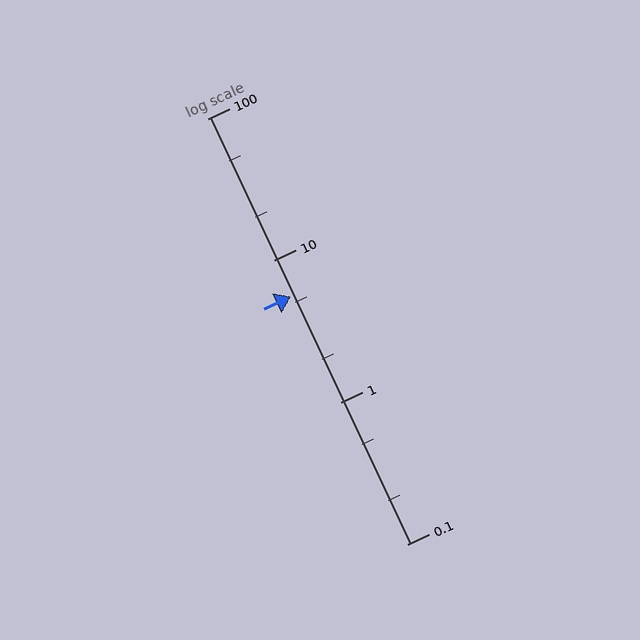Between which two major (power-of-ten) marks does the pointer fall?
The pointer is between 1 and 10.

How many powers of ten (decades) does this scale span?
The scale spans 3 decades, from 0.1 to 100.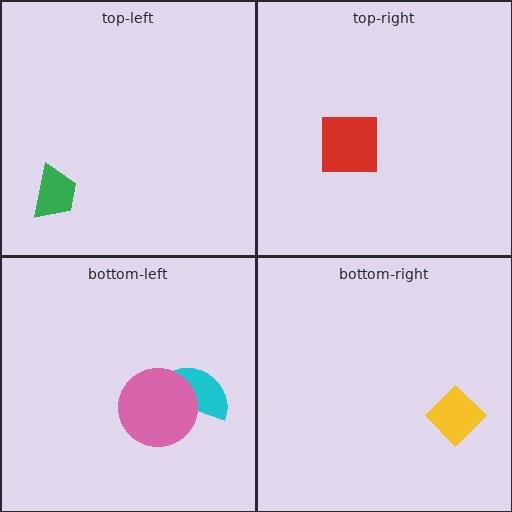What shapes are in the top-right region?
The red square.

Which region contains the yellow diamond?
The bottom-right region.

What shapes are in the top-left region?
The green trapezoid.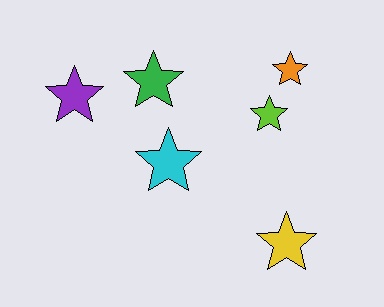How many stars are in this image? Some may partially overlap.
There are 6 stars.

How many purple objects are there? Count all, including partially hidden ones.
There is 1 purple object.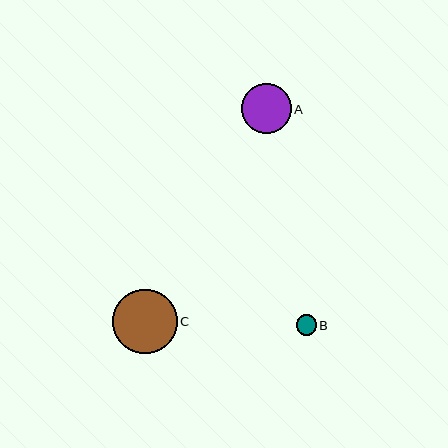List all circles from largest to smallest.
From largest to smallest: C, A, B.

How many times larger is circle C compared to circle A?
Circle C is approximately 1.3 times the size of circle A.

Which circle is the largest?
Circle C is the largest with a size of approximately 65 pixels.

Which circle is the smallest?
Circle B is the smallest with a size of approximately 20 pixels.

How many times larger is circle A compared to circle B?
Circle A is approximately 2.4 times the size of circle B.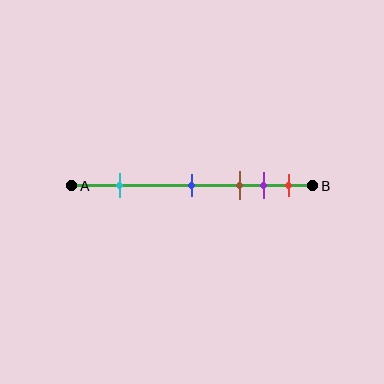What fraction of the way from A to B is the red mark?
The red mark is approximately 90% (0.9) of the way from A to B.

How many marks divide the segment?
There are 5 marks dividing the segment.